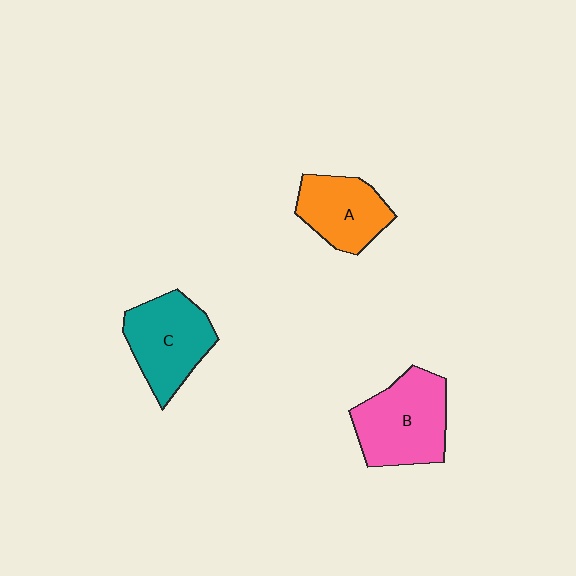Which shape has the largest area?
Shape B (pink).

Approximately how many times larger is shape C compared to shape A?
Approximately 1.2 times.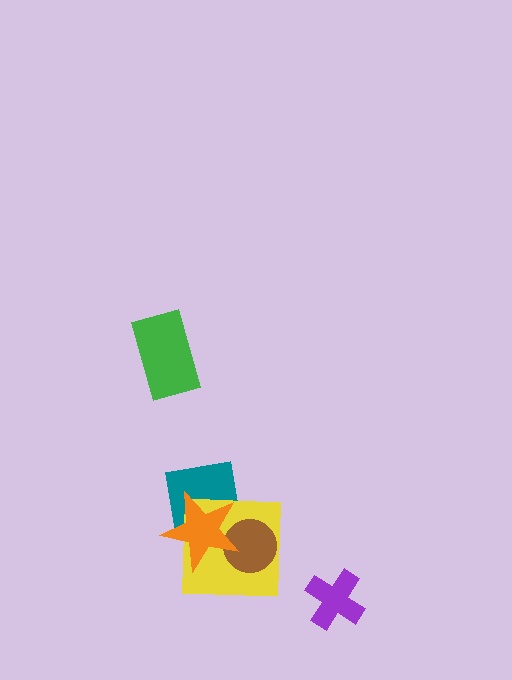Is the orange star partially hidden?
No, no other shape covers it.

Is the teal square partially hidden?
Yes, it is partially covered by another shape.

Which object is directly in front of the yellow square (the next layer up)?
The brown circle is directly in front of the yellow square.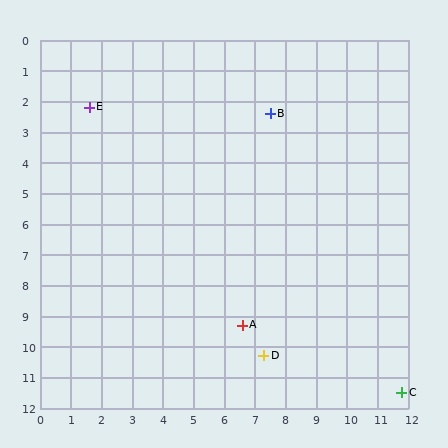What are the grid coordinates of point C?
Point C is at approximately (11.8, 11.5).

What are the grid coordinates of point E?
Point E is at approximately (1.6, 2.2).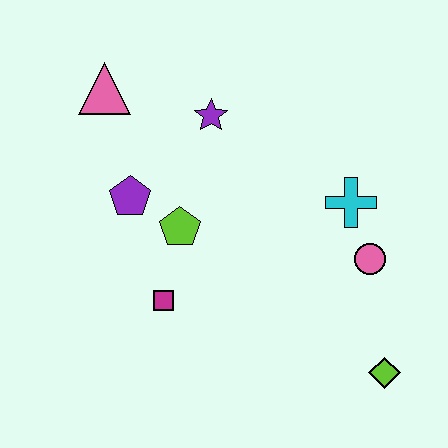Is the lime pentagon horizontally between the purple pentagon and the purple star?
Yes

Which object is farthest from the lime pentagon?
The lime diamond is farthest from the lime pentagon.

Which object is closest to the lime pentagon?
The purple pentagon is closest to the lime pentagon.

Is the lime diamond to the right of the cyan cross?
Yes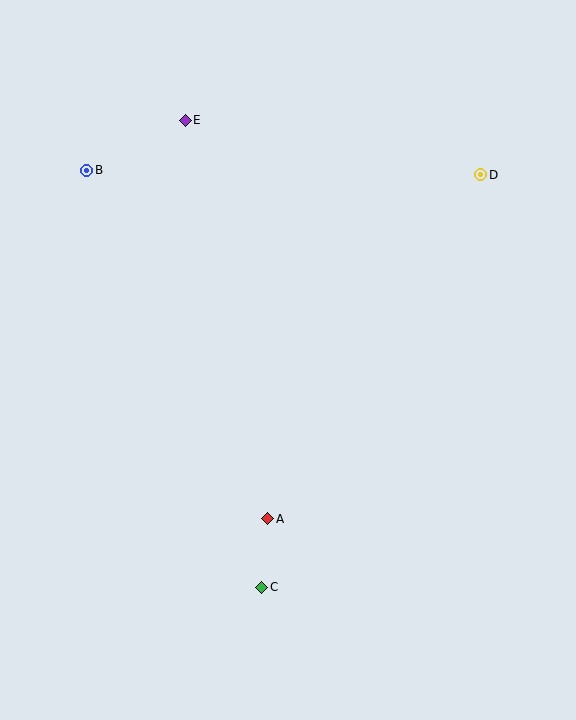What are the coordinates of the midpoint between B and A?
The midpoint between B and A is at (177, 345).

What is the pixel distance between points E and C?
The distance between E and C is 473 pixels.